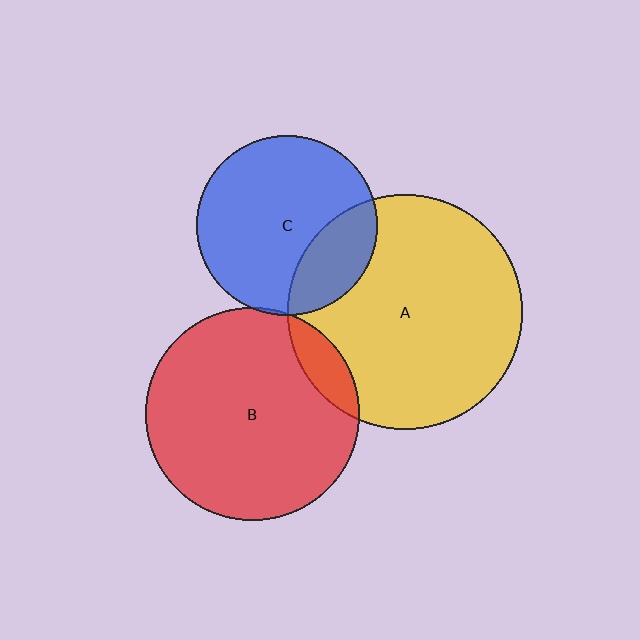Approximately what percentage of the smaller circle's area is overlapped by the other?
Approximately 10%.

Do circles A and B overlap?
Yes.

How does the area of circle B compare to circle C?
Approximately 1.4 times.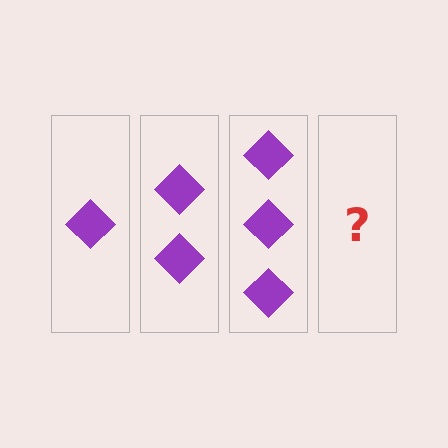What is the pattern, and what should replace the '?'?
The pattern is that each step adds one more diamond. The '?' should be 4 diamonds.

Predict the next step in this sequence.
The next step is 4 diamonds.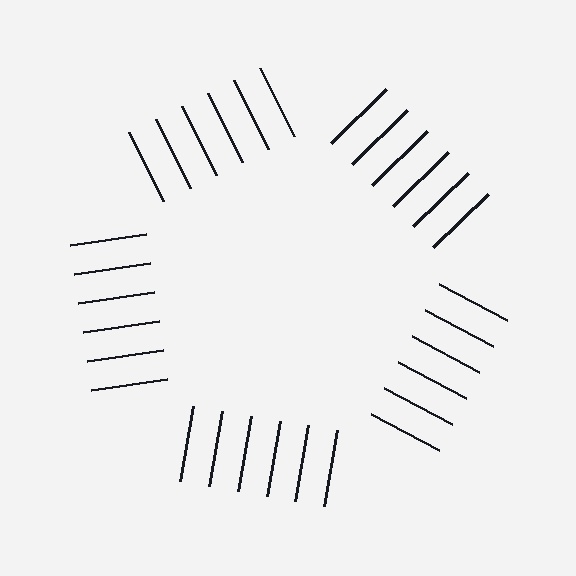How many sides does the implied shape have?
5 sides — the line-ends trace a pentagon.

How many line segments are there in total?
30 — 6 along each of the 5 edges.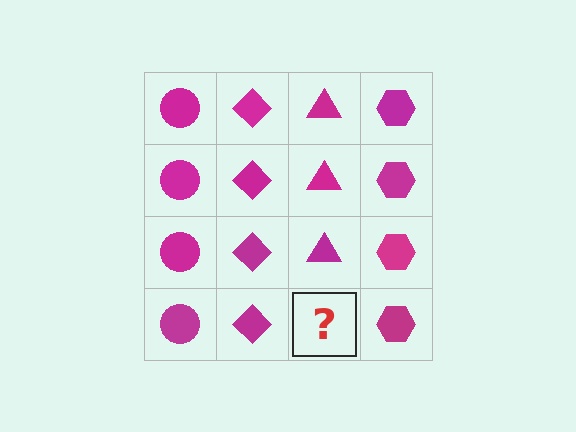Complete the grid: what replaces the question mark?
The question mark should be replaced with a magenta triangle.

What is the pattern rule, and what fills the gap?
The rule is that each column has a consistent shape. The gap should be filled with a magenta triangle.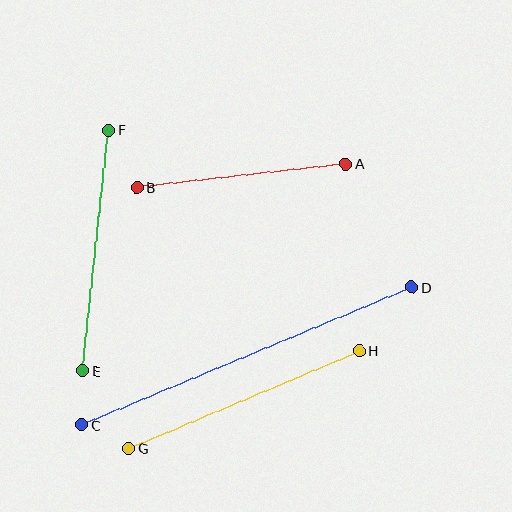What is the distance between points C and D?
The distance is approximately 357 pixels.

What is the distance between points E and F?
The distance is approximately 242 pixels.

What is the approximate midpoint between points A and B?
The midpoint is at approximately (241, 176) pixels.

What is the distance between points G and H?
The distance is approximately 251 pixels.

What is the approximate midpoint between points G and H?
The midpoint is at approximately (244, 399) pixels.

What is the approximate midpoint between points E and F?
The midpoint is at approximately (96, 250) pixels.